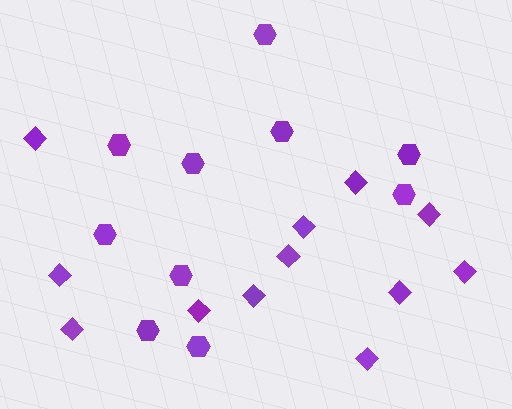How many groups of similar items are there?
There are 2 groups: one group of hexagons (10) and one group of diamonds (12).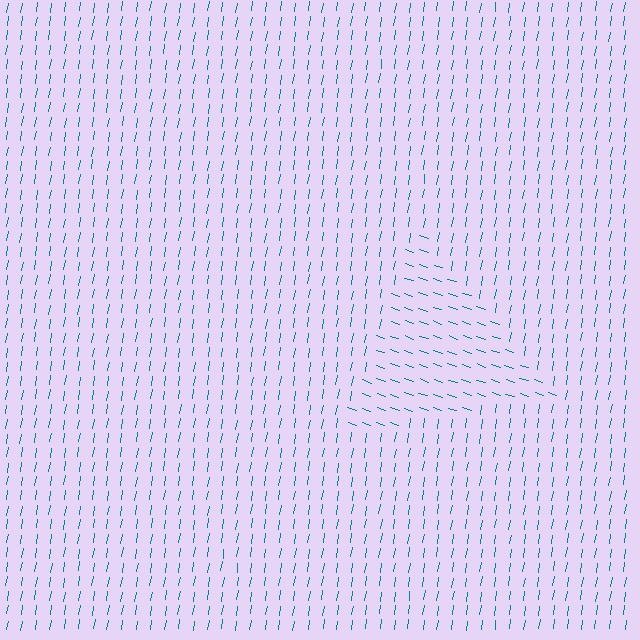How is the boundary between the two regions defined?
The boundary is defined purely by a change in line orientation (approximately 80 degrees difference). All lines are the same color and thickness.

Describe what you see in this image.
The image is filled with small teal line segments. A triangle region in the image has lines oriented differently from the surrounding lines, creating a visible texture boundary.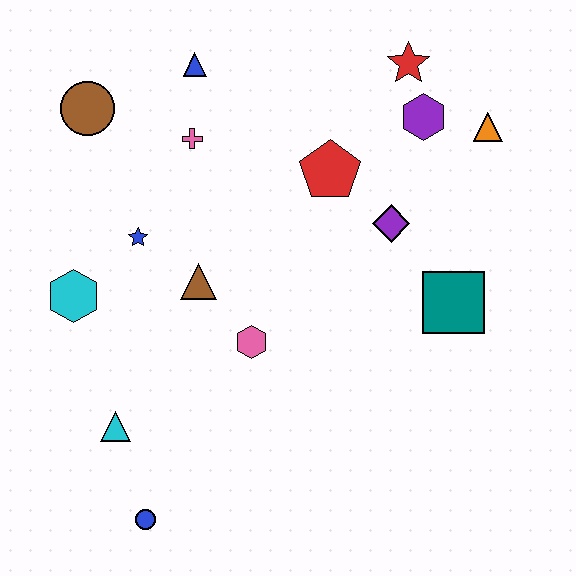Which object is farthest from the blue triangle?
The blue circle is farthest from the blue triangle.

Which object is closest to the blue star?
The brown triangle is closest to the blue star.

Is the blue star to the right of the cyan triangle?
Yes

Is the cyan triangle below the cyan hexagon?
Yes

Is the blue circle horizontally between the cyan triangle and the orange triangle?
Yes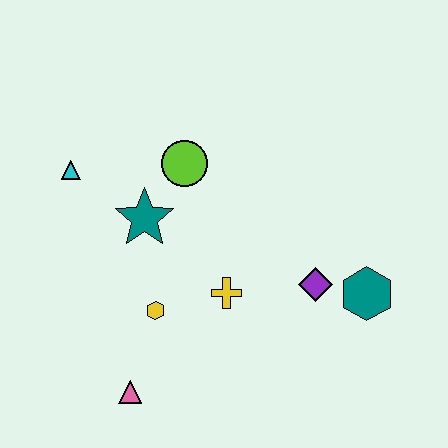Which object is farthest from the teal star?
The teal hexagon is farthest from the teal star.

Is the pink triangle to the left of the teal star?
Yes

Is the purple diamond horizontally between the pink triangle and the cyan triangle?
No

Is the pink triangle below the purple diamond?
Yes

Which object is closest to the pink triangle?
The yellow hexagon is closest to the pink triangle.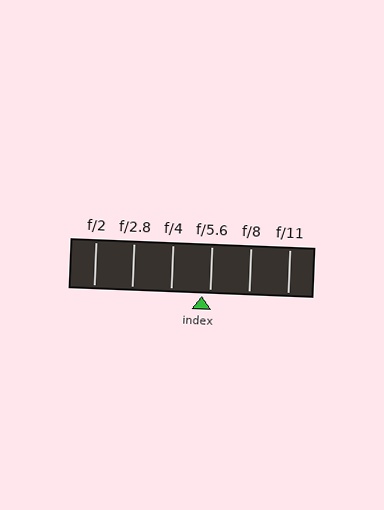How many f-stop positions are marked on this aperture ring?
There are 6 f-stop positions marked.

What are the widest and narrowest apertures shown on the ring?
The widest aperture shown is f/2 and the narrowest is f/11.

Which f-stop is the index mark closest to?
The index mark is closest to f/5.6.